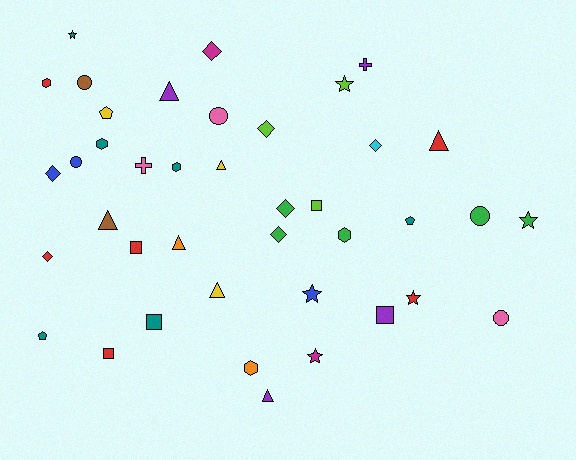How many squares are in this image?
There are 5 squares.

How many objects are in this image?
There are 40 objects.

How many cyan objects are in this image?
There is 1 cyan object.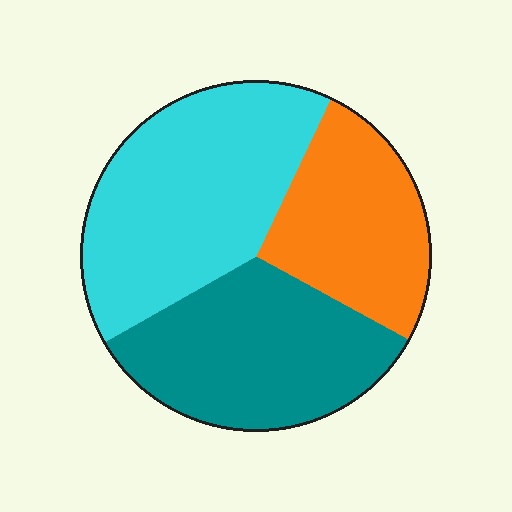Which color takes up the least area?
Orange, at roughly 25%.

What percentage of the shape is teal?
Teal takes up about one third (1/3) of the shape.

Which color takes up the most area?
Cyan, at roughly 40%.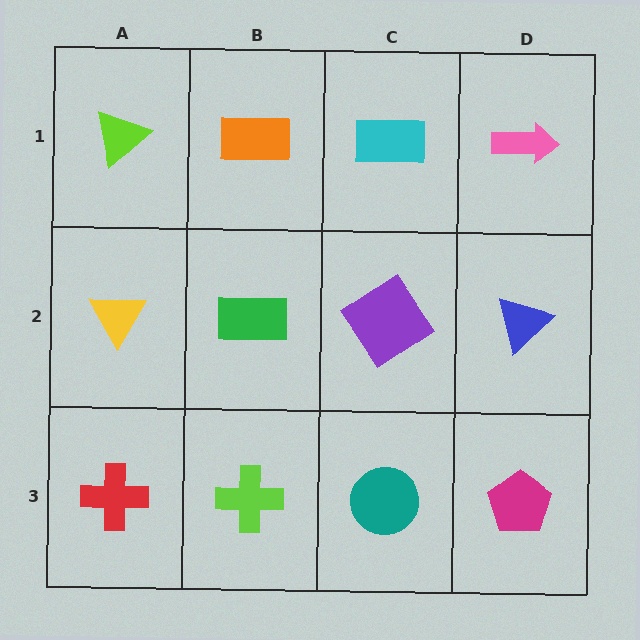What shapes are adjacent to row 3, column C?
A purple diamond (row 2, column C), a lime cross (row 3, column B), a magenta pentagon (row 3, column D).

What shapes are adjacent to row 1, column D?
A blue triangle (row 2, column D), a cyan rectangle (row 1, column C).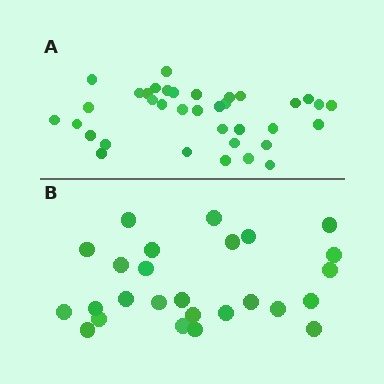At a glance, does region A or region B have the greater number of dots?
Region A (the top region) has more dots.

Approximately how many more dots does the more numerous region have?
Region A has roughly 10 or so more dots than region B.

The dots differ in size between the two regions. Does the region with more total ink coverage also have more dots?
No. Region B has more total ink coverage because its dots are larger, but region A actually contains more individual dots. Total area can be misleading — the number of items is what matters here.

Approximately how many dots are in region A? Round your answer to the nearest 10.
About 40 dots. (The exact count is 36, which rounds to 40.)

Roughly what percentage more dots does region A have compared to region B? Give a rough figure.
About 40% more.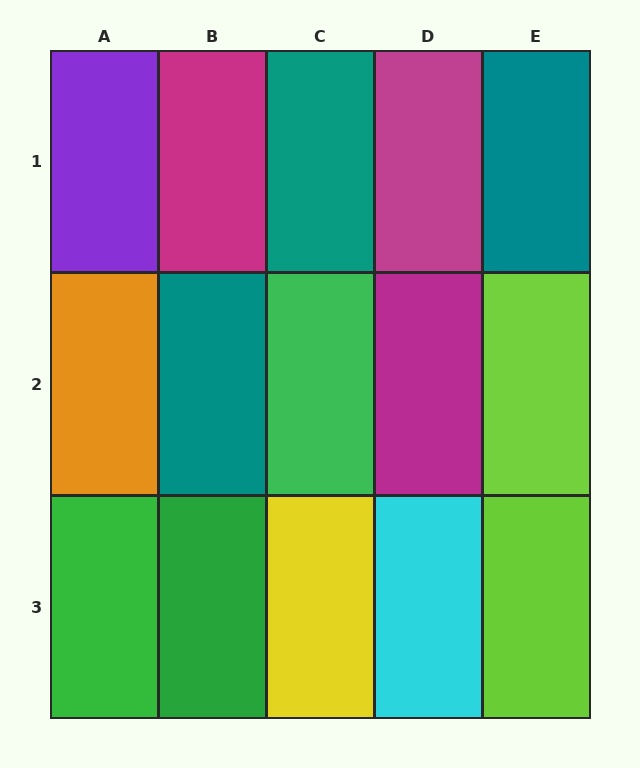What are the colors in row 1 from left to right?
Purple, magenta, teal, magenta, teal.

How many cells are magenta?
3 cells are magenta.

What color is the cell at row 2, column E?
Lime.